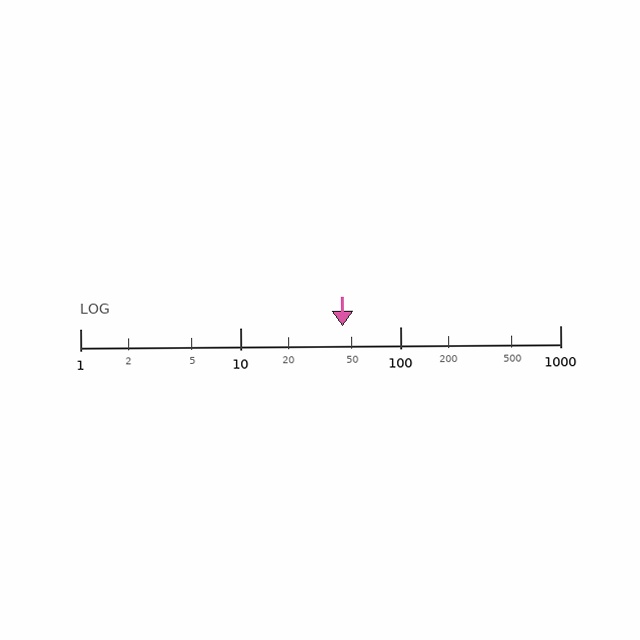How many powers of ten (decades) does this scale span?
The scale spans 3 decades, from 1 to 1000.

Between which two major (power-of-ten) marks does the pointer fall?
The pointer is between 10 and 100.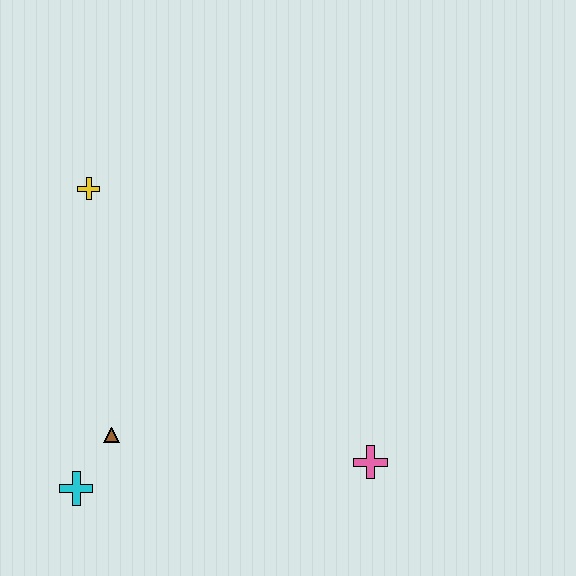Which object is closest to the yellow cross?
The brown triangle is closest to the yellow cross.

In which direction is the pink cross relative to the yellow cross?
The pink cross is to the right of the yellow cross.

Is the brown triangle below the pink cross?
No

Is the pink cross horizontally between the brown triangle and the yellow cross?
No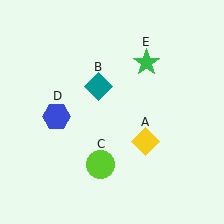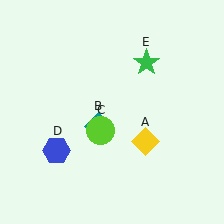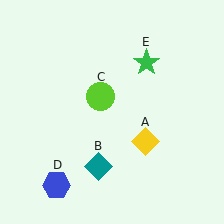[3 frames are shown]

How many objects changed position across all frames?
3 objects changed position: teal diamond (object B), lime circle (object C), blue hexagon (object D).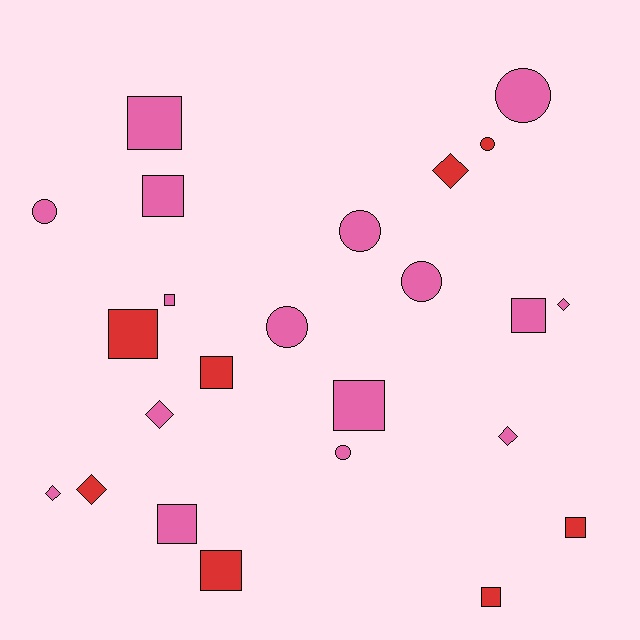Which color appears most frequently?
Pink, with 16 objects.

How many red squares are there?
There are 5 red squares.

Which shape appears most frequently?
Square, with 11 objects.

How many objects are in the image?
There are 24 objects.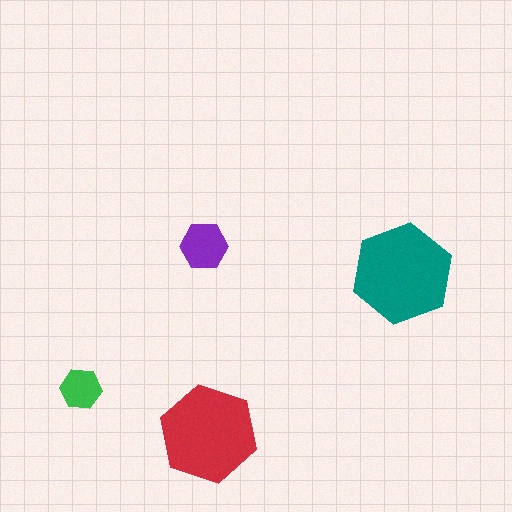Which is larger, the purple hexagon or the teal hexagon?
The teal one.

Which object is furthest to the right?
The teal hexagon is rightmost.